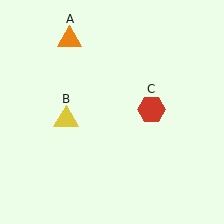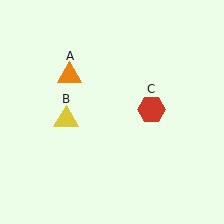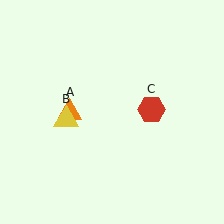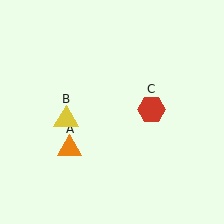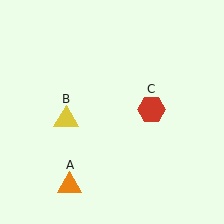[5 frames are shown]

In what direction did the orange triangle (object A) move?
The orange triangle (object A) moved down.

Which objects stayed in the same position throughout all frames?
Yellow triangle (object B) and red hexagon (object C) remained stationary.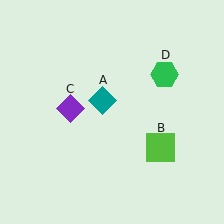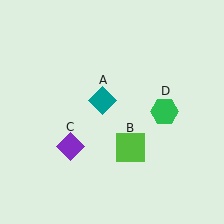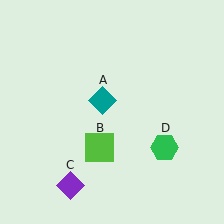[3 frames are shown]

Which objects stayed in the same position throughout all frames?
Teal diamond (object A) remained stationary.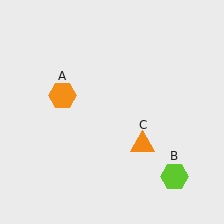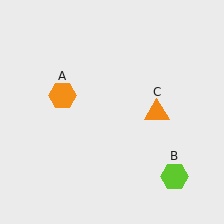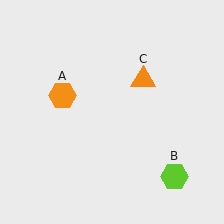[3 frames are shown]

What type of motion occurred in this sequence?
The orange triangle (object C) rotated counterclockwise around the center of the scene.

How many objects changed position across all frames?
1 object changed position: orange triangle (object C).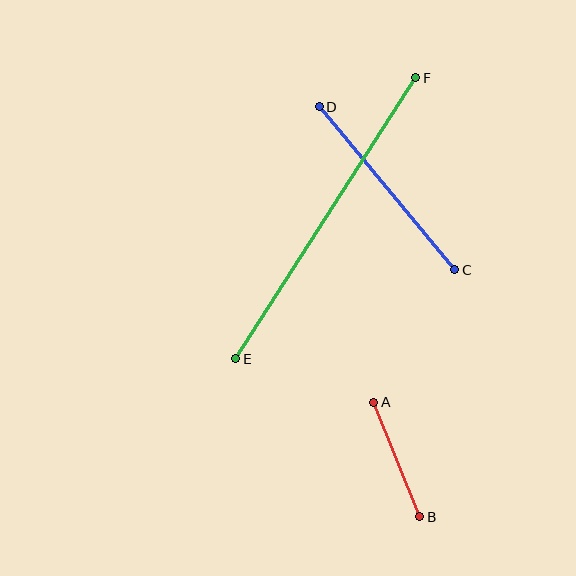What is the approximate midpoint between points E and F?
The midpoint is at approximately (326, 218) pixels.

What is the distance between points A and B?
The distance is approximately 124 pixels.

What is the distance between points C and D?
The distance is approximately 212 pixels.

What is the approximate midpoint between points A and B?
The midpoint is at approximately (397, 460) pixels.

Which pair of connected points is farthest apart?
Points E and F are farthest apart.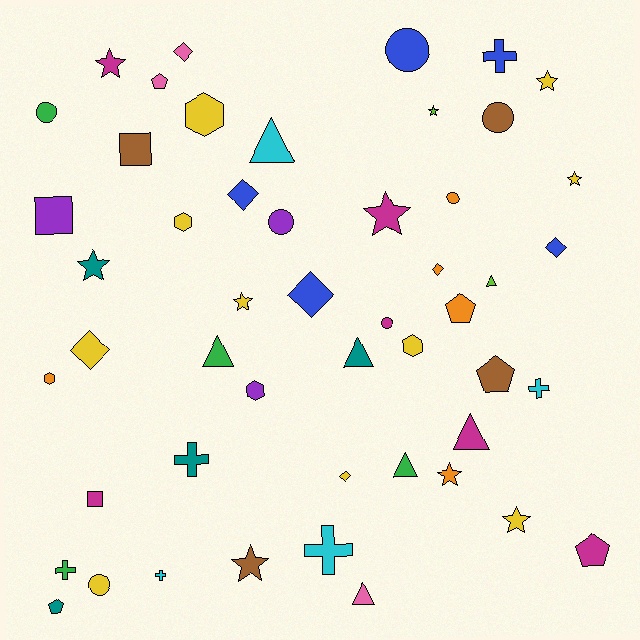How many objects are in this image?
There are 50 objects.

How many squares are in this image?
There are 3 squares.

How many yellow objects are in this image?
There are 10 yellow objects.